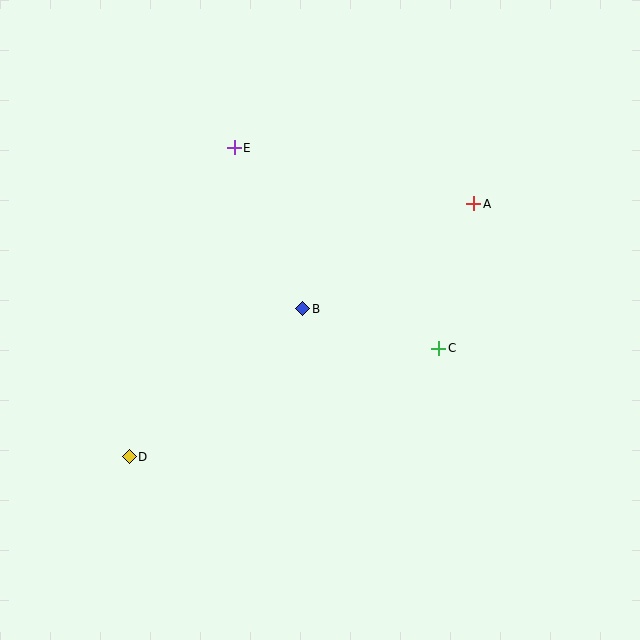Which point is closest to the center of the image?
Point B at (303, 309) is closest to the center.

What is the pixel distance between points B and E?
The distance between B and E is 175 pixels.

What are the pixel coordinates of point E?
Point E is at (234, 148).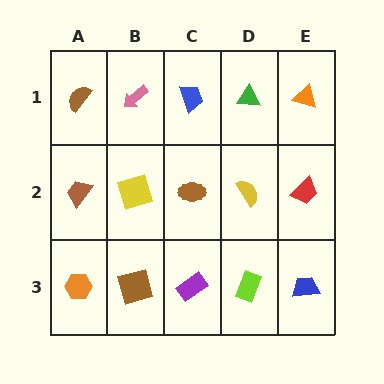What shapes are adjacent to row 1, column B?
A yellow square (row 2, column B), a brown semicircle (row 1, column A), a blue trapezoid (row 1, column C).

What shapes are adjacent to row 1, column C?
A brown ellipse (row 2, column C), a pink arrow (row 1, column B), a green triangle (row 1, column D).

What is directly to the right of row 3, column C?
A lime rectangle.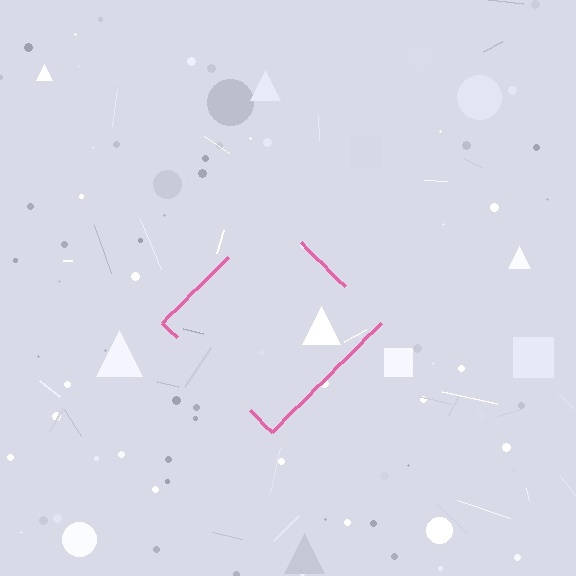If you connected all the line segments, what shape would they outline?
They would outline a diamond.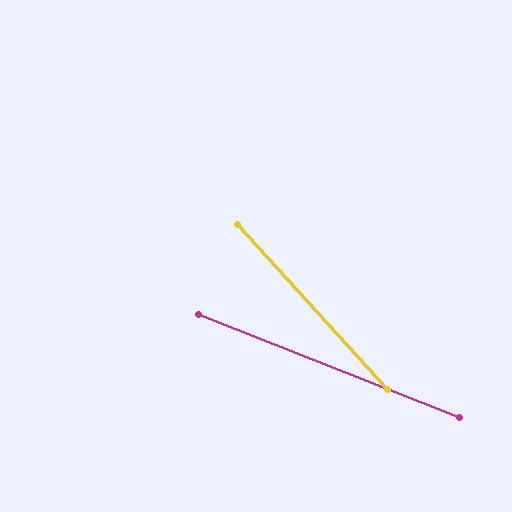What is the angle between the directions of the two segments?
Approximately 26 degrees.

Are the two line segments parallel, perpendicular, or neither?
Neither parallel nor perpendicular — they differ by about 26°.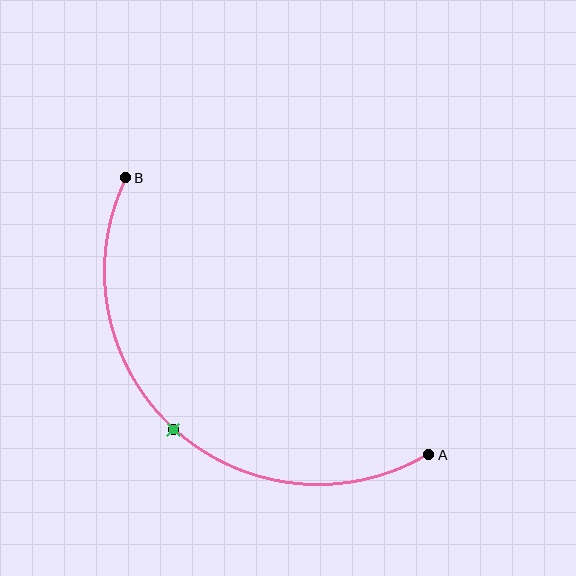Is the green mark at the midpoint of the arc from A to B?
Yes. The green mark lies on the arc at equal arc-length from both A and B — it is the arc midpoint.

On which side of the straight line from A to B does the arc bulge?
The arc bulges below and to the left of the straight line connecting A and B.